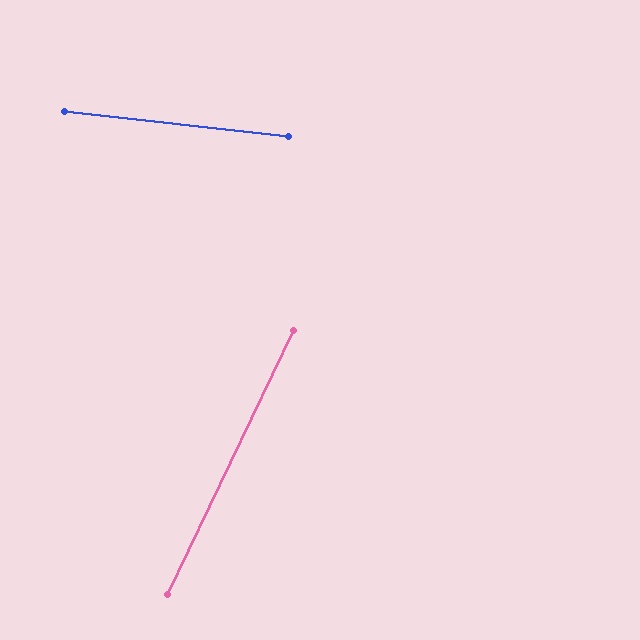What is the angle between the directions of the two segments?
Approximately 71 degrees.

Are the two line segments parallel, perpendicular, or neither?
Neither parallel nor perpendicular — they differ by about 71°.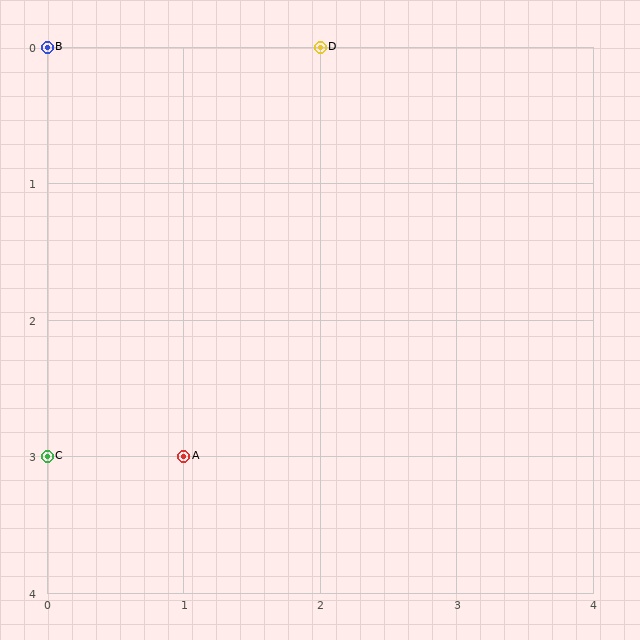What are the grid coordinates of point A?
Point A is at grid coordinates (1, 3).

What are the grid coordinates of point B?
Point B is at grid coordinates (0, 0).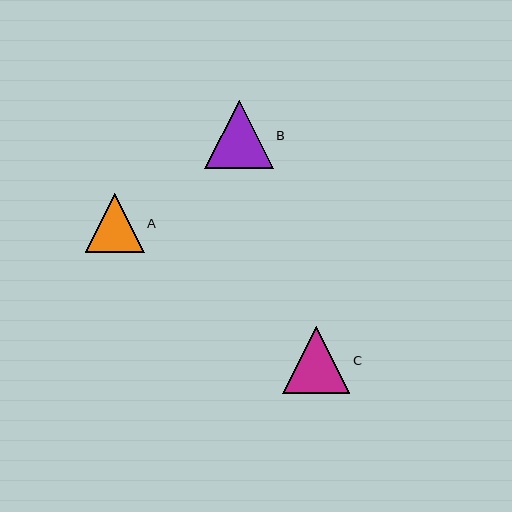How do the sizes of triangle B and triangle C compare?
Triangle B and triangle C are approximately the same size.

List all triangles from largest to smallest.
From largest to smallest: B, C, A.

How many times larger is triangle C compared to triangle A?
Triangle C is approximately 1.1 times the size of triangle A.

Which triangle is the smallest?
Triangle A is the smallest with a size of approximately 59 pixels.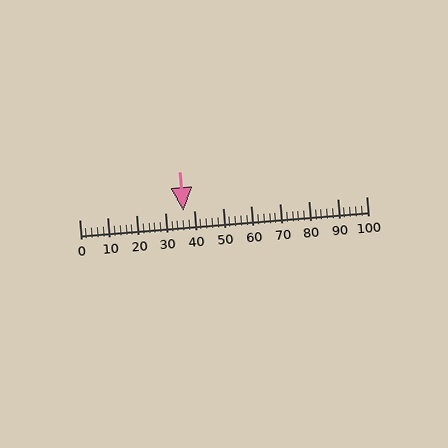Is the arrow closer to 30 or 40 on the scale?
The arrow is closer to 40.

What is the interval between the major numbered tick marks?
The major tick marks are spaced 10 units apart.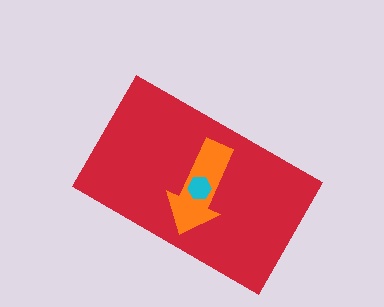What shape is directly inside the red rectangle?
The orange arrow.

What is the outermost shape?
The red rectangle.